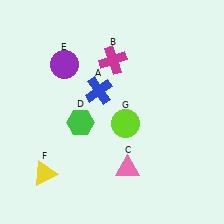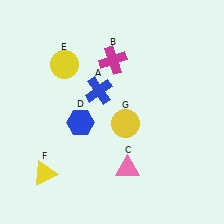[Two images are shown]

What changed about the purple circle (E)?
In Image 1, E is purple. In Image 2, it changed to yellow.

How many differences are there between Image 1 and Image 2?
There are 3 differences between the two images.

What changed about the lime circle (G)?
In Image 1, G is lime. In Image 2, it changed to yellow.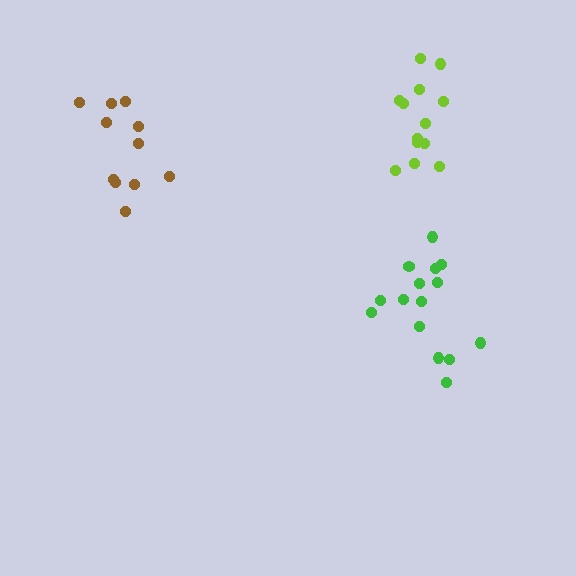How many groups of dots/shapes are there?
There are 3 groups.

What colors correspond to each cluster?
The clusters are colored: lime, green, brown.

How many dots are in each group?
Group 1: 13 dots, Group 2: 15 dots, Group 3: 11 dots (39 total).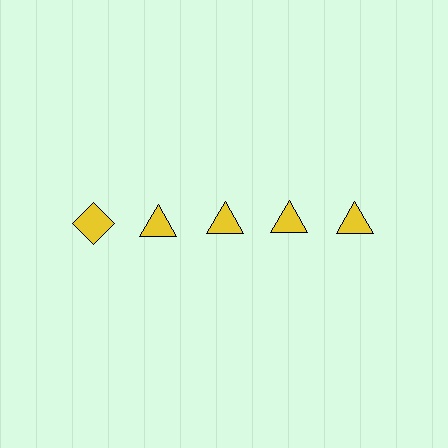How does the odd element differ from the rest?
It has a different shape: diamond instead of triangle.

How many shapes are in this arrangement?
There are 5 shapes arranged in a grid pattern.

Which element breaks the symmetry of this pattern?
The yellow diamond in the top row, leftmost column breaks the symmetry. All other shapes are yellow triangles.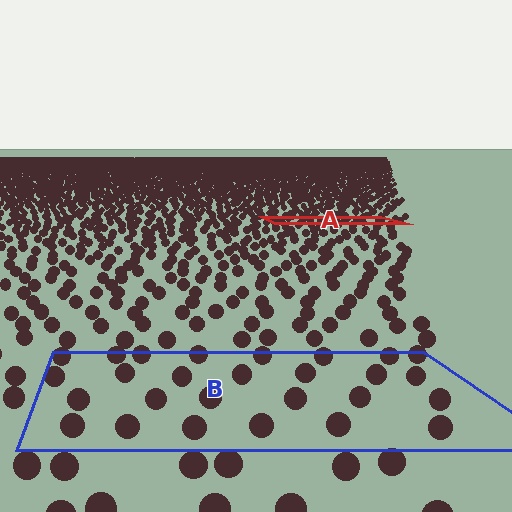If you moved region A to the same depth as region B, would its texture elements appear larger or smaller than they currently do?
They would appear larger. At a closer depth, the same texture elements are projected at a bigger on-screen size.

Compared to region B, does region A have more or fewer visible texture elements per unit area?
Region A has more texture elements per unit area — they are packed more densely because it is farther away.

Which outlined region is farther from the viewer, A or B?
Region A is farther from the viewer — the texture elements inside it appear smaller and more densely packed.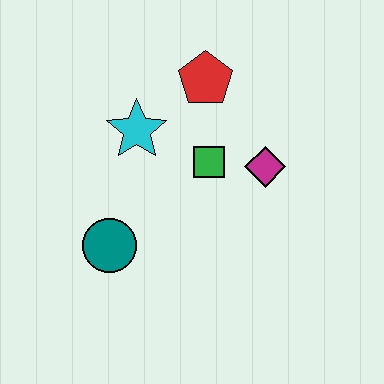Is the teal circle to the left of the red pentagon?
Yes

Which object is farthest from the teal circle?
The red pentagon is farthest from the teal circle.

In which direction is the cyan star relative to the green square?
The cyan star is to the left of the green square.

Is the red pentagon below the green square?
No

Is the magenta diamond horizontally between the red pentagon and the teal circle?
No